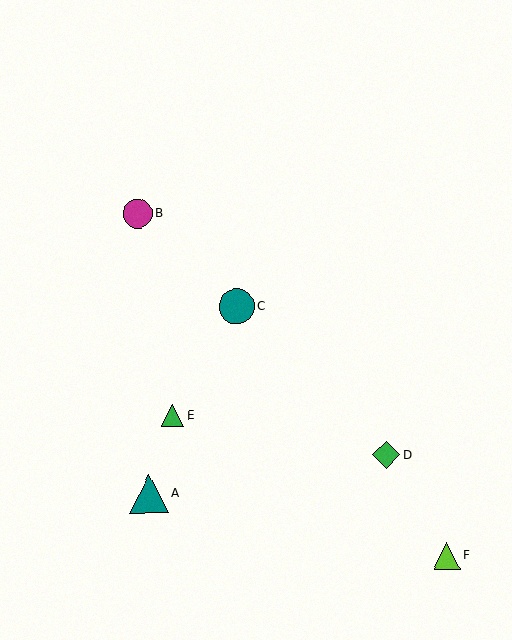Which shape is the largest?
The teal triangle (labeled A) is the largest.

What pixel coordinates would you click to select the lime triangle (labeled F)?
Click at (447, 556) to select the lime triangle F.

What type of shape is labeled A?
Shape A is a teal triangle.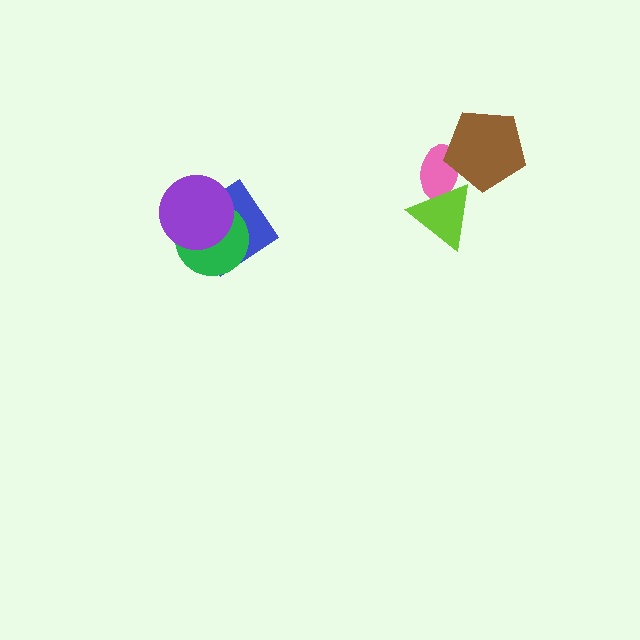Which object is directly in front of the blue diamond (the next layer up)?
The green circle is directly in front of the blue diamond.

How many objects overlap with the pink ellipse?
2 objects overlap with the pink ellipse.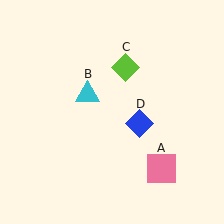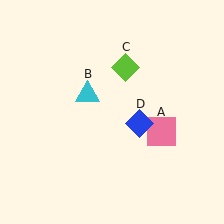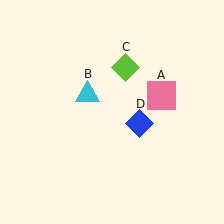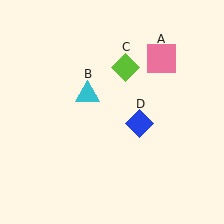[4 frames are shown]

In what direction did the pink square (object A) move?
The pink square (object A) moved up.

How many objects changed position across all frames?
1 object changed position: pink square (object A).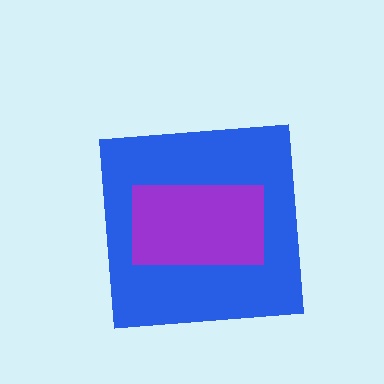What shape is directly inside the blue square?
The purple rectangle.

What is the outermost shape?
The blue square.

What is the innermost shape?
The purple rectangle.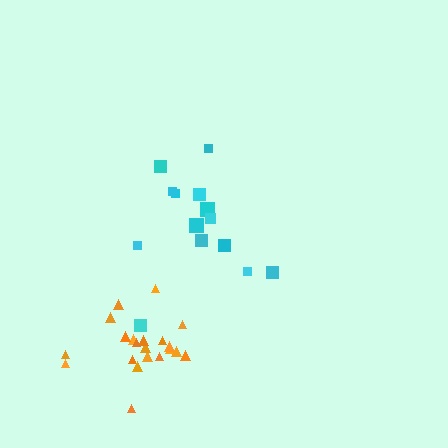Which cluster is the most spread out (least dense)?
Cyan.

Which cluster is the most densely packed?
Orange.